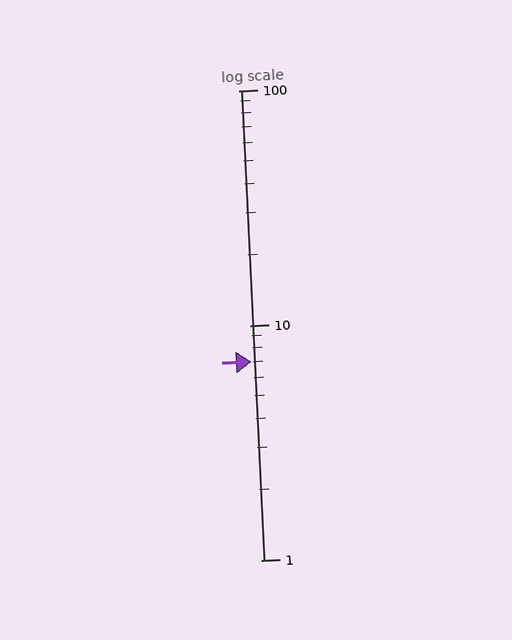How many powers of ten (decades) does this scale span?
The scale spans 2 decades, from 1 to 100.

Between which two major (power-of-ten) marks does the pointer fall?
The pointer is between 1 and 10.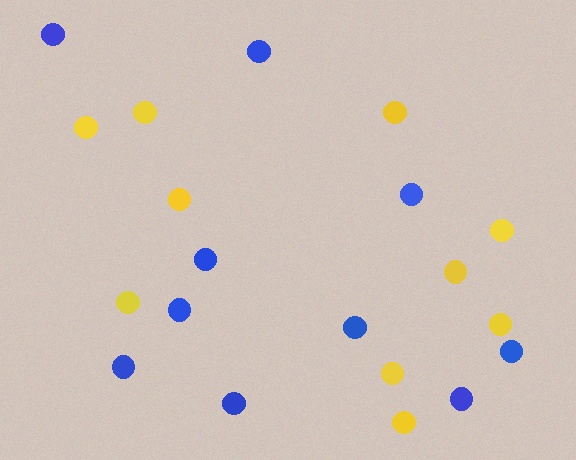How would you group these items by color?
There are 2 groups: one group of blue circles (10) and one group of yellow circles (10).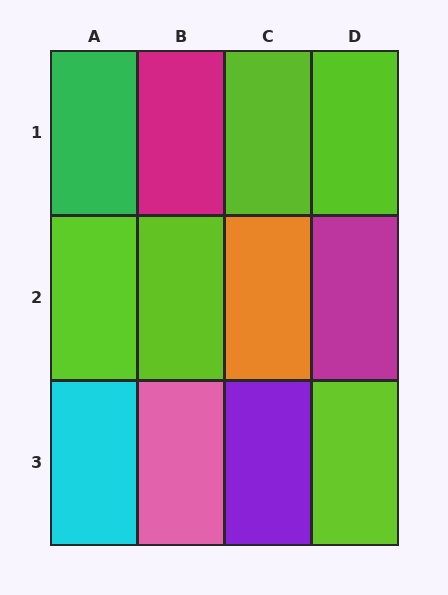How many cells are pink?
1 cell is pink.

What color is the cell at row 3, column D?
Lime.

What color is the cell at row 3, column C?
Purple.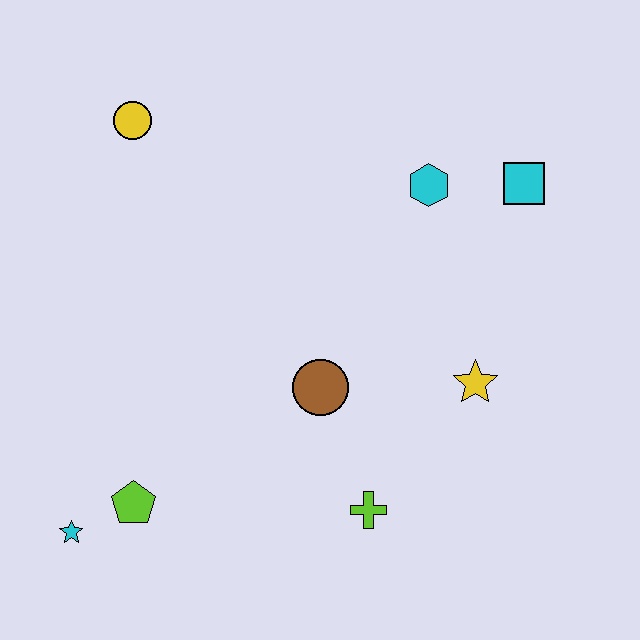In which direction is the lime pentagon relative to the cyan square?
The lime pentagon is to the left of the cyan square.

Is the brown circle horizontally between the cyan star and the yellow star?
Yes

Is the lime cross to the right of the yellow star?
No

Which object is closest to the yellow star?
The brown circle is closest to the yellow star.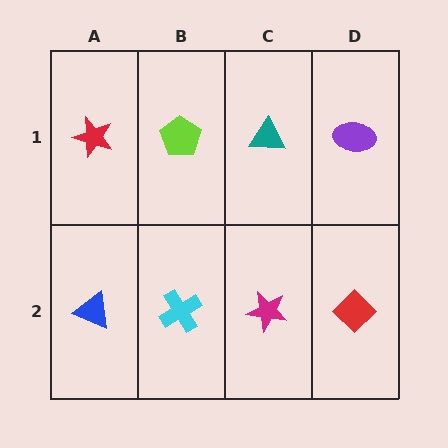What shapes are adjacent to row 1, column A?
A blue triangle (row 2, column A), a lime pentagon (row 1, column B).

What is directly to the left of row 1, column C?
A lime pentagon.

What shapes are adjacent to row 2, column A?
A red star (row 1, column A), a cyan cross (row 2, column B).